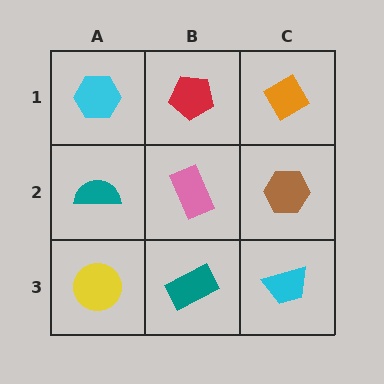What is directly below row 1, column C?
A brown hexagon.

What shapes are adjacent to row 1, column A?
A teal semicircle (row 2, column A), a red pentagon (row 1, column B).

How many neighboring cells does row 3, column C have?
2.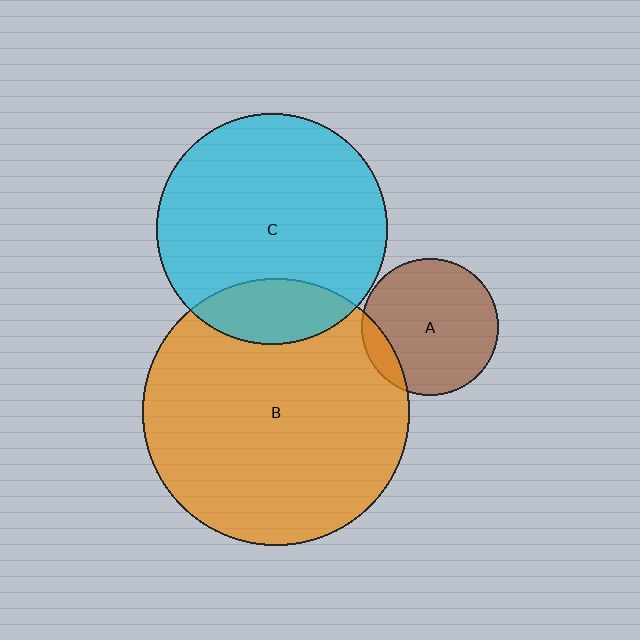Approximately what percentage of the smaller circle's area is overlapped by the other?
Approximately 10%.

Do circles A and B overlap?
Yes.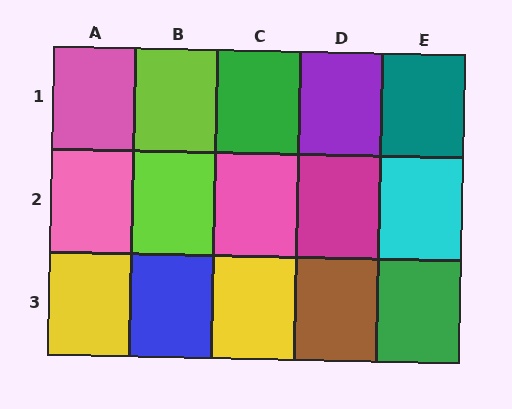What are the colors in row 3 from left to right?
Yellow, blue, yellow, brown, green.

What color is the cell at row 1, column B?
Lime.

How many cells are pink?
3 cells are pink.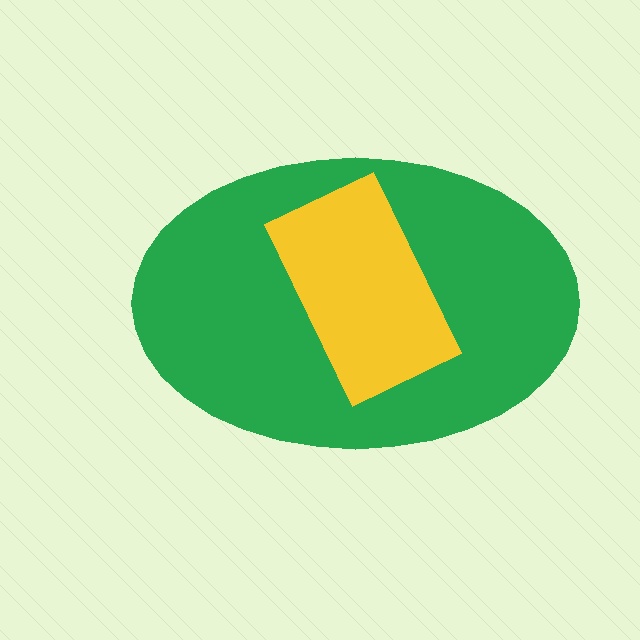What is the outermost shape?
The green ellipse.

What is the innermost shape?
The yellow rectangle.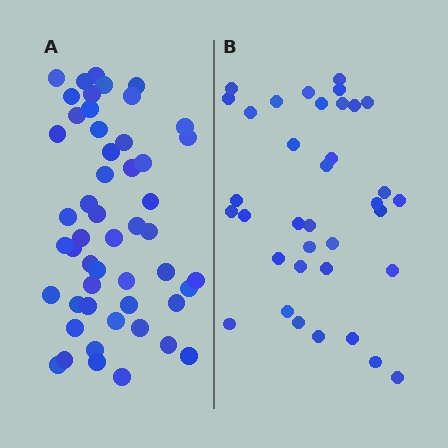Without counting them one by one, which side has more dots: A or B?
Region A (the left region) has more dots.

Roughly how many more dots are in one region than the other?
Region A has approximately 15 more dots than region B.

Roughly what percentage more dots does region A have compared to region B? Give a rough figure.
About 40% more.